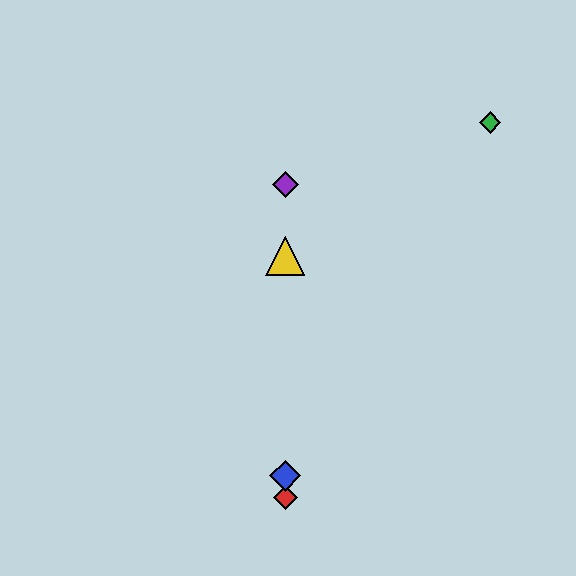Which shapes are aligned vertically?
The red diamond, the blue diamond, the yellow triangle, the purple diamond are aligned vertically.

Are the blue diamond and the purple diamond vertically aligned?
Yes, both are at x≈285.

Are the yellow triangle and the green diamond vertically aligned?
No, the yellow triangle is at x≈285 and the green diamond is at x≈490.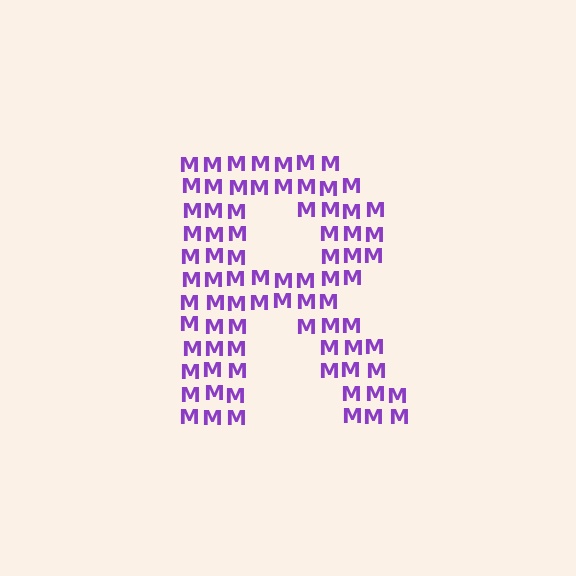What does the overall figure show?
The overall figure shows the letter R.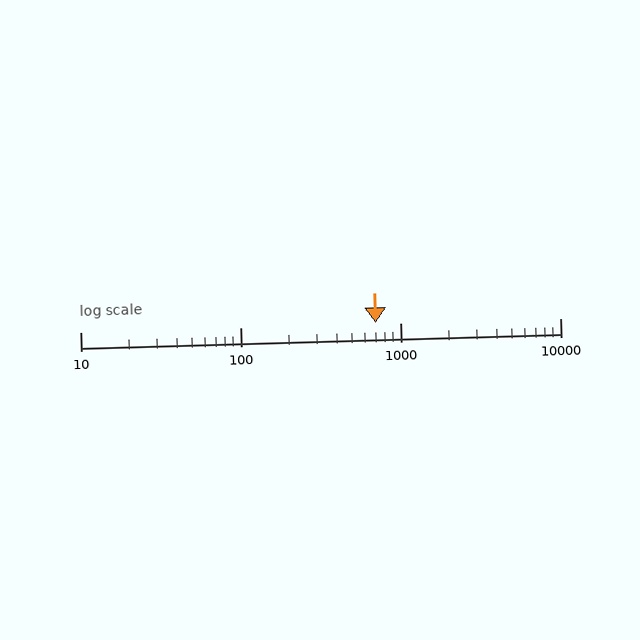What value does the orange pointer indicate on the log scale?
The pointer indicates approximately 700.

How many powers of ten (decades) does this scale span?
The scale spans 3 decades, from 10 to 10000.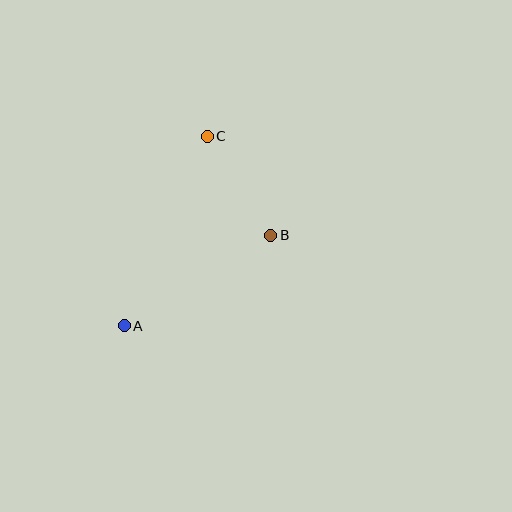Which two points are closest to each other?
Points B and C are closest to each other.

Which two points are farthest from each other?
Points A and C are farthest from each other.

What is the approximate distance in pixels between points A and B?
The distance between A and B is approximately 172 pixels.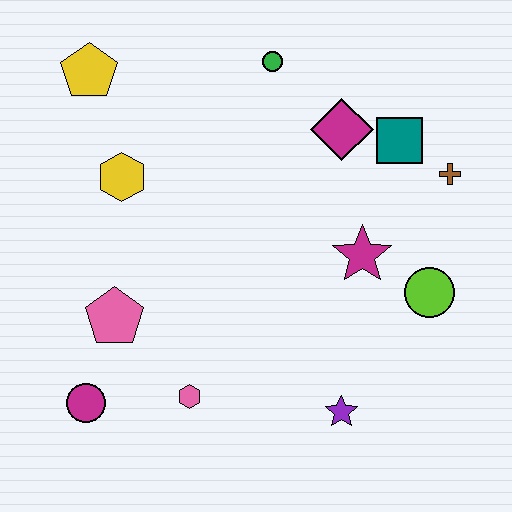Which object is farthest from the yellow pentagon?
The purple star is farthest from the yellow pentagon.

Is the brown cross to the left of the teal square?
No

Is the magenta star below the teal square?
Yes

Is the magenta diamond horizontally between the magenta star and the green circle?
Yes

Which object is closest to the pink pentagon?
The magenta circle is closest to the pink pentagon.